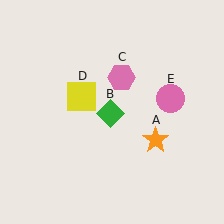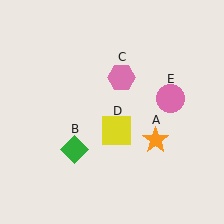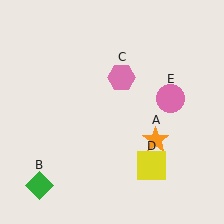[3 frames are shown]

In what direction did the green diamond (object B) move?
The green diamond (object B) moved down and to the left.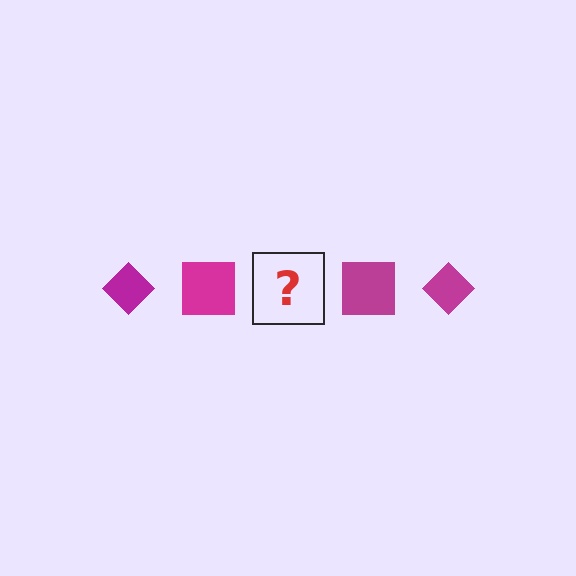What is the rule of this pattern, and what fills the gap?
The rule is that the pattern cycles through diamond, square shapes in magenta. The gap should be filled with a magenta diamond.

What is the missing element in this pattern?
The missing element is a magenta diamond.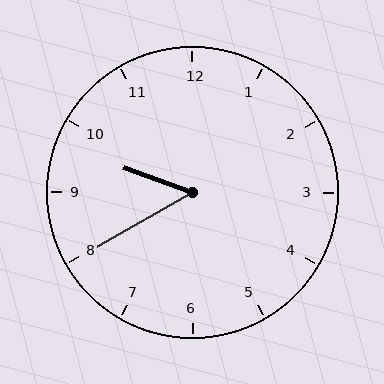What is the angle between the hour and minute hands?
Approximately 50 degrees.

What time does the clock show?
9:40.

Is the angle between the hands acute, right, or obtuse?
It is acute.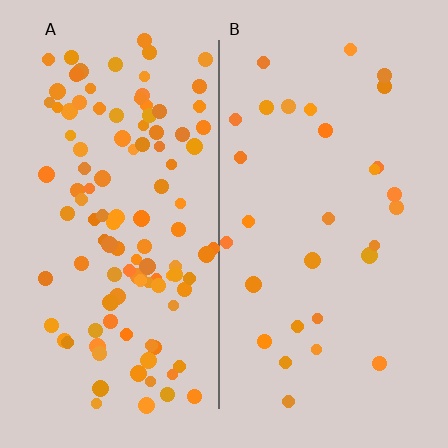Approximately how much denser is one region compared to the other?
Approximately 3.6× — region A over region B.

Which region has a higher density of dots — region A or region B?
A (the left).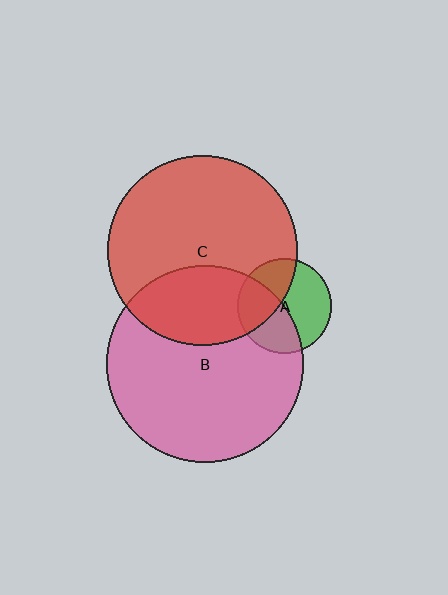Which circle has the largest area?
Circle B (pink).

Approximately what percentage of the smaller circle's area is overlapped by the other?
Approximately 40%.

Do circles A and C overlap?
Yes.